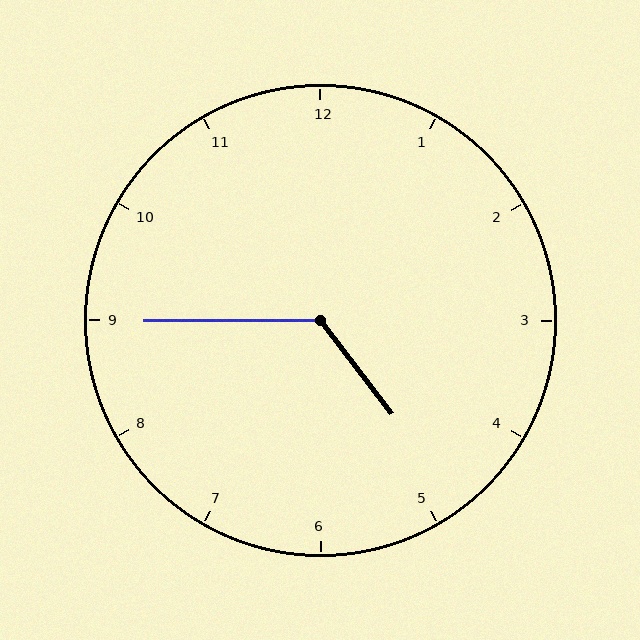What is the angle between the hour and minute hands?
Approximately 128 degrees.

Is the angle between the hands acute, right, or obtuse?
It is obtuse.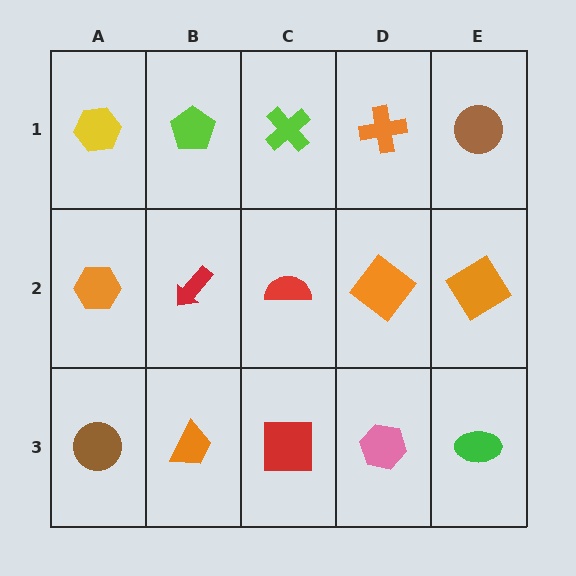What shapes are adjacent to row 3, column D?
An orange diamond (row 2, column D), a red square (row 3, column C), a green ellipse (row 3, column E).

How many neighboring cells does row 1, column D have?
3.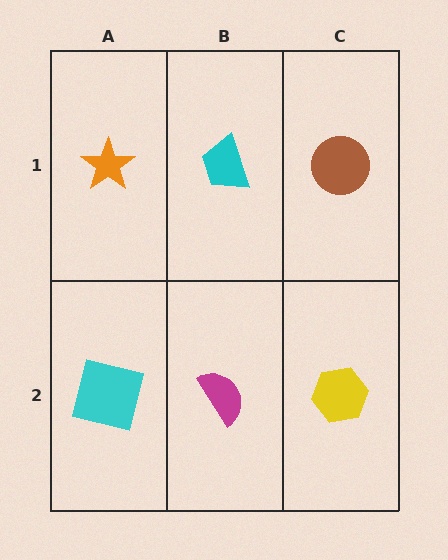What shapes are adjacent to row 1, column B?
A magenta semicircle (row 2, column B), an orange star (row 1, column A), a brown circle (row 1, column C).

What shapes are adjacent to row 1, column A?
A cyan square (row 2, column A), a cyan trapezoid (row 1, column B).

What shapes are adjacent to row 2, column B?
A cyan trapezoid (row 1, column B), a cyan square (row 2, column A), a yellow hexagon (row 2, column C).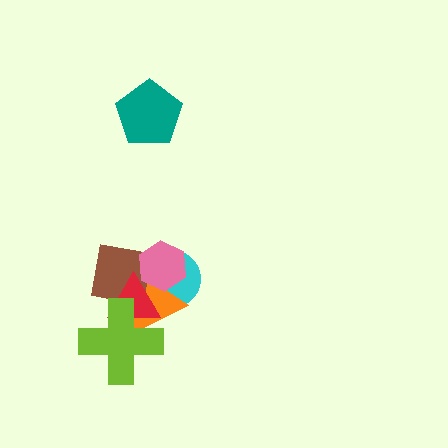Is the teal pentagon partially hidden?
No, no other shape covers it.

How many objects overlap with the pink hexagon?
4 objects overlap with the pink hexagon.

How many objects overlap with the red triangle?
5 objects overlap with the red triangle.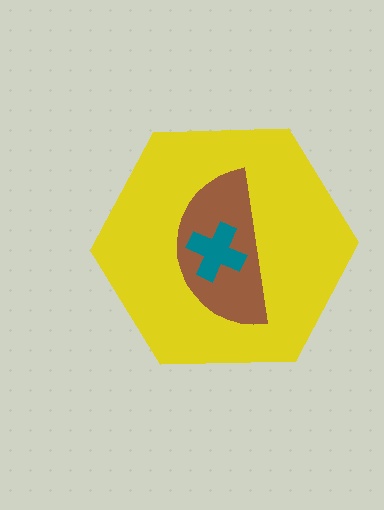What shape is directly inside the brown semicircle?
The teal cross.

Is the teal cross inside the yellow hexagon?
Yes.